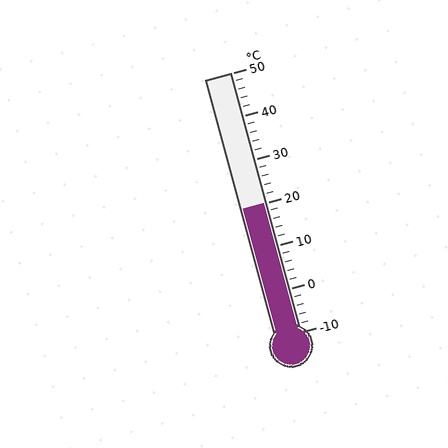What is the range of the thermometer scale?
The thermometer scale ranges from -10°C to 50°C.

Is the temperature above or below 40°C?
The temperature is below 40°C.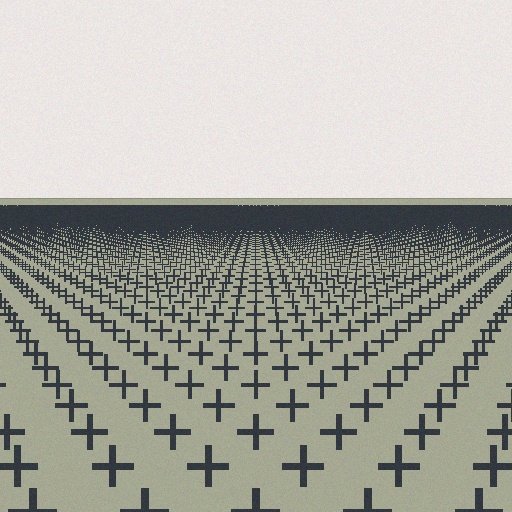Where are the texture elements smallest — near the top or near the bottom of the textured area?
Near the top.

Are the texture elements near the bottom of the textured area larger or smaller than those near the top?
Larger. Near the bottom, elements are closer to the viewer and appear at a bigger on-screen size.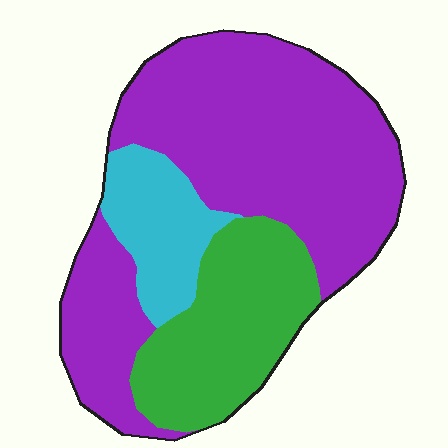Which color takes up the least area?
Cyan, at roughly 15%.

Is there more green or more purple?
Purple.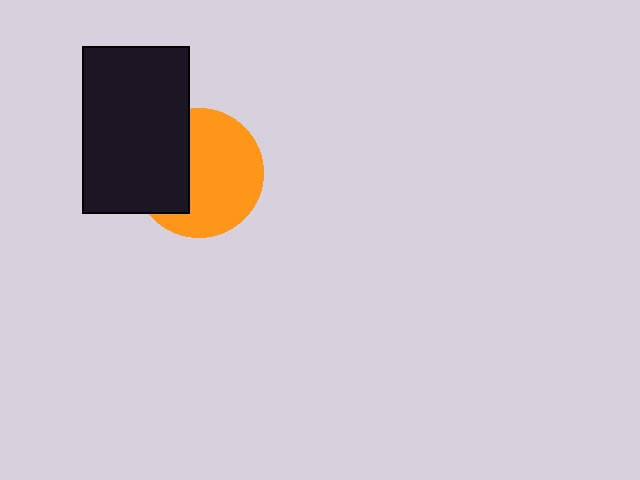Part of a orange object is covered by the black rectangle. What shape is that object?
It is a circle.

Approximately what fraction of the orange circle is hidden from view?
Roughly 36% of the orange circle is hidden behind the black rectangle.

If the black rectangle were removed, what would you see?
You would see the complete orange circle.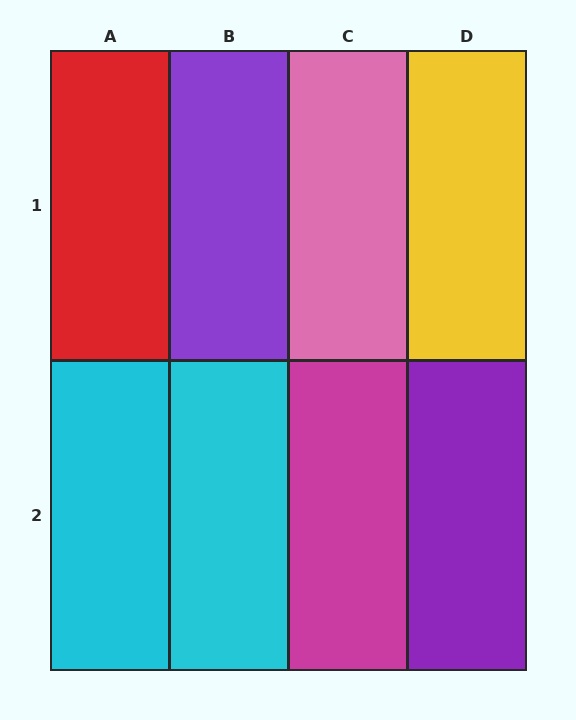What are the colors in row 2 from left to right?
Cyan, cyan, magenta, purple.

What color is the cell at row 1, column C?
Pink.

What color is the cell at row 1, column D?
Yellow.